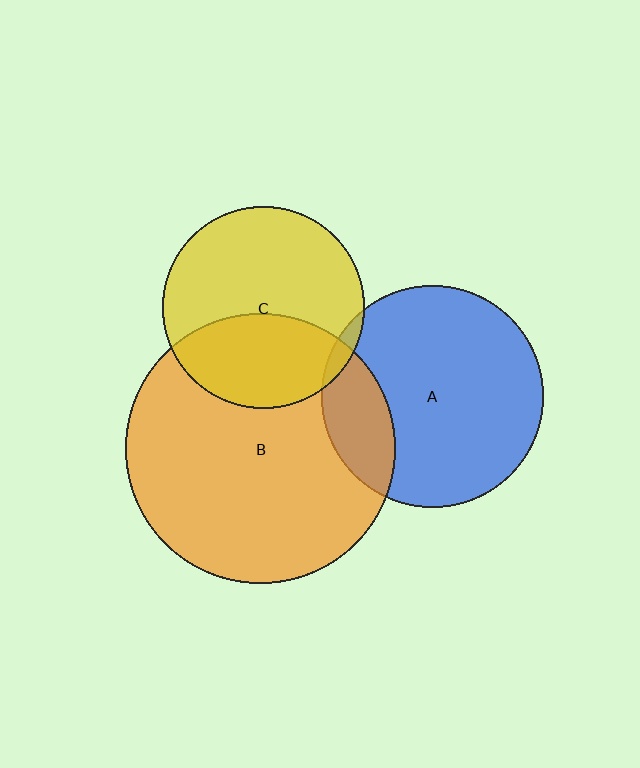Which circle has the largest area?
Circle B (orange).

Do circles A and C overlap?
Yes.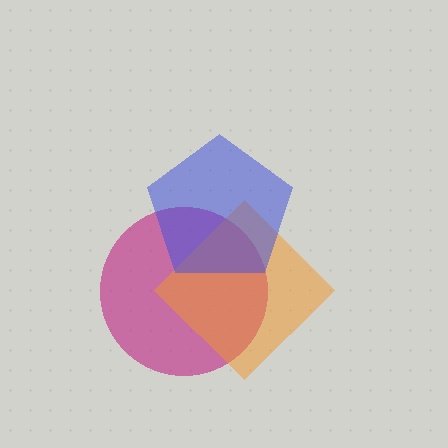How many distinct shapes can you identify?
There are 3 distinct shapes: a magenta circle, an orange diamond, a blue pentagon.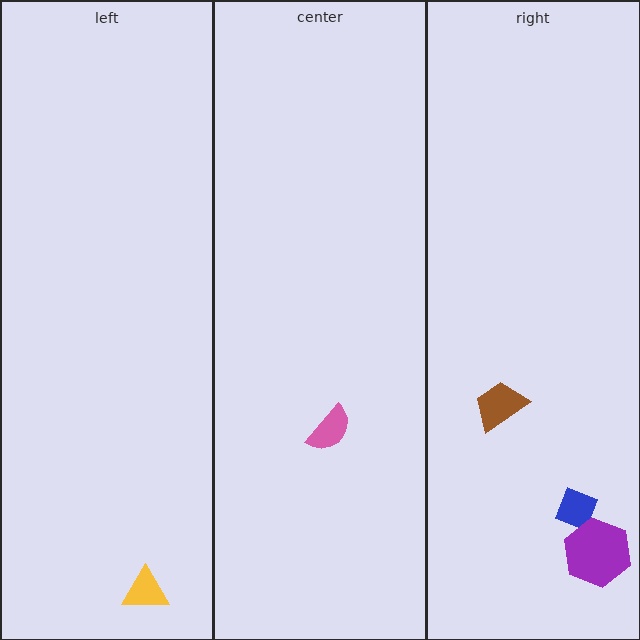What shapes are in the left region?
The yellow triangle.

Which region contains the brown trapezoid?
The right region.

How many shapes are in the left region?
1.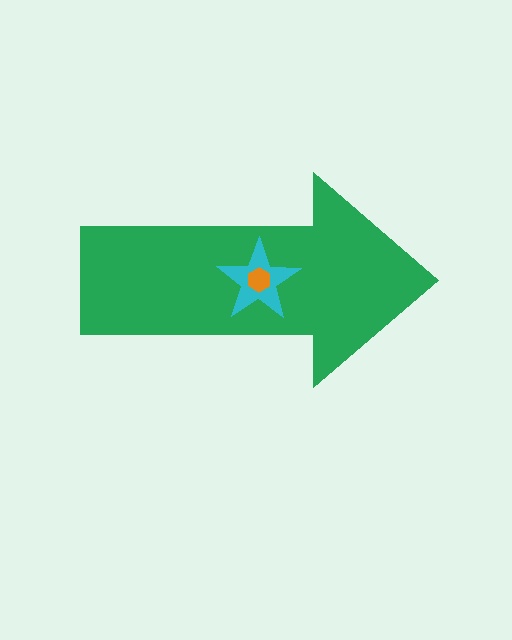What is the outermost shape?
The green arrow.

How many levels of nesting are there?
3.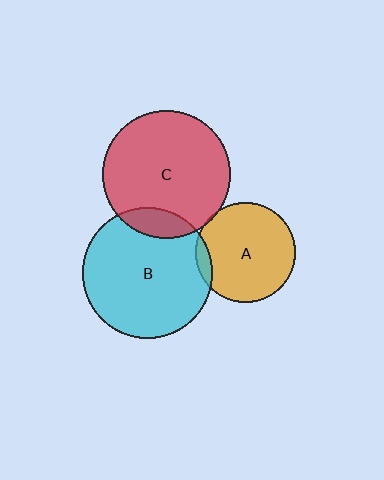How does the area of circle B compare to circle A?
Approximately 1.7 times.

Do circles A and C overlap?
Yes.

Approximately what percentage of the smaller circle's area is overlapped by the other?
Approximately 5%.